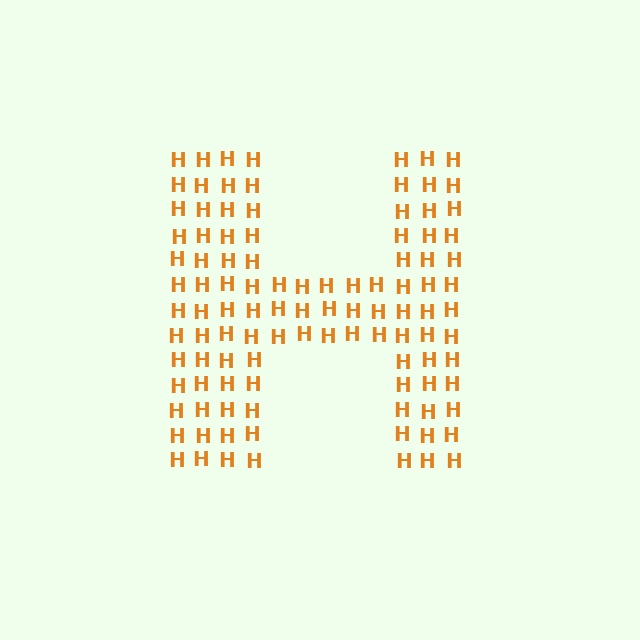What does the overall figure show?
The overall figure shows the letter H.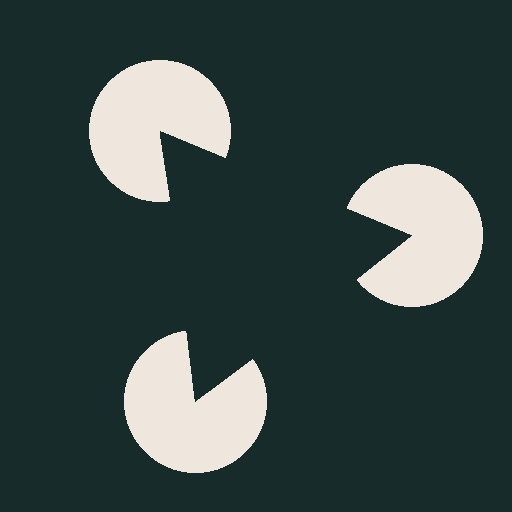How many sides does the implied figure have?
3 sides.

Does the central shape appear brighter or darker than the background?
It typically appears slightly darker than the background, even though no actual brightness change is drawn.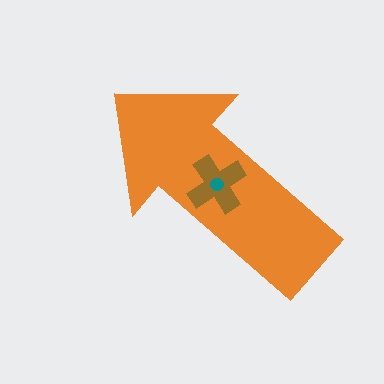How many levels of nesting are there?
3.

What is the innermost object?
The teal circle.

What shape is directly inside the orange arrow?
The brown cross.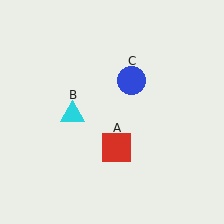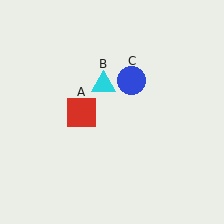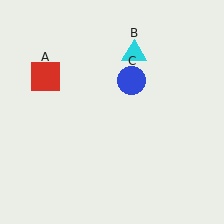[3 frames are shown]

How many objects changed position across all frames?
2 objects changed position: red square (object A), cyan triangle (object B).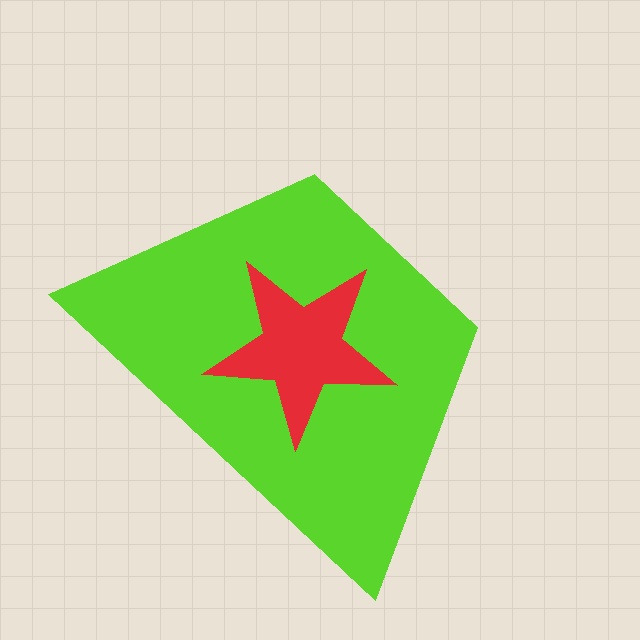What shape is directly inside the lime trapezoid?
The red star.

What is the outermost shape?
The lime trapezoid.